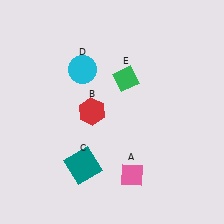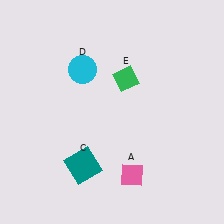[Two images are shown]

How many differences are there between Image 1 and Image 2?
There is 1 difference between the two images.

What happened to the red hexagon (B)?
The red hexagon (B) was removed in Image 2. It was in the top-left area of Image 1.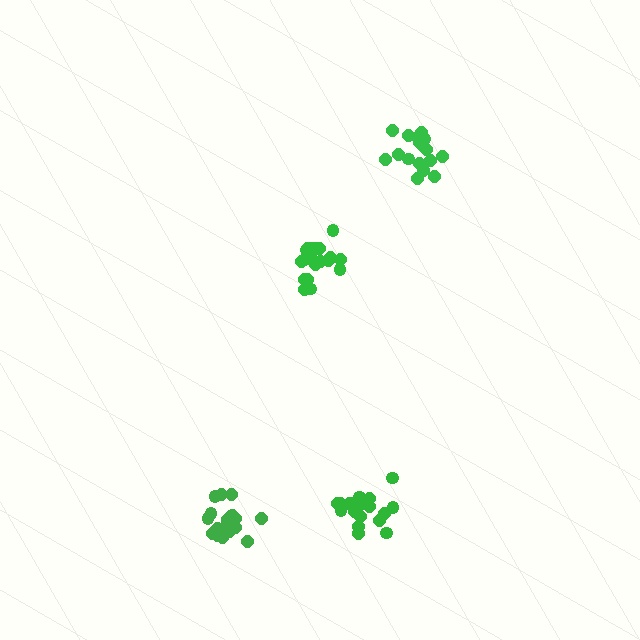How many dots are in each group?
Group 1: 20 dots, Group 2: 21 dots, Group 3: 19 dots, Group 4: 18 dots (78 total).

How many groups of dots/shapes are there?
There are 4 groups.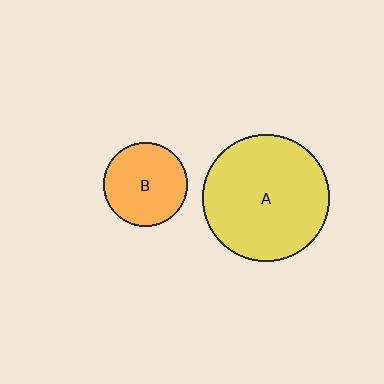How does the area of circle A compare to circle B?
Approximately 2.3 times.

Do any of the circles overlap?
No, none of the circles overlap.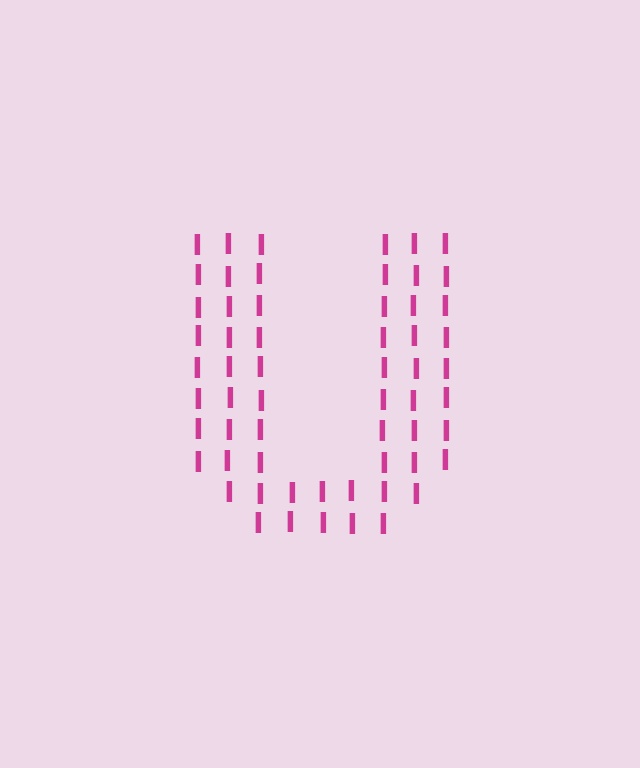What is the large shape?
The large shape is the letter U.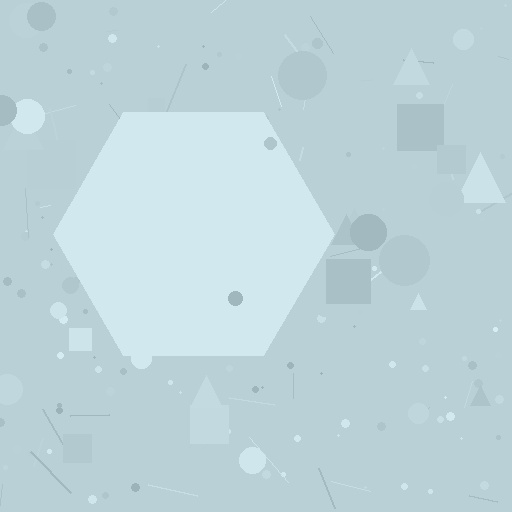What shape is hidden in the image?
A hexagon is hidden in the image.